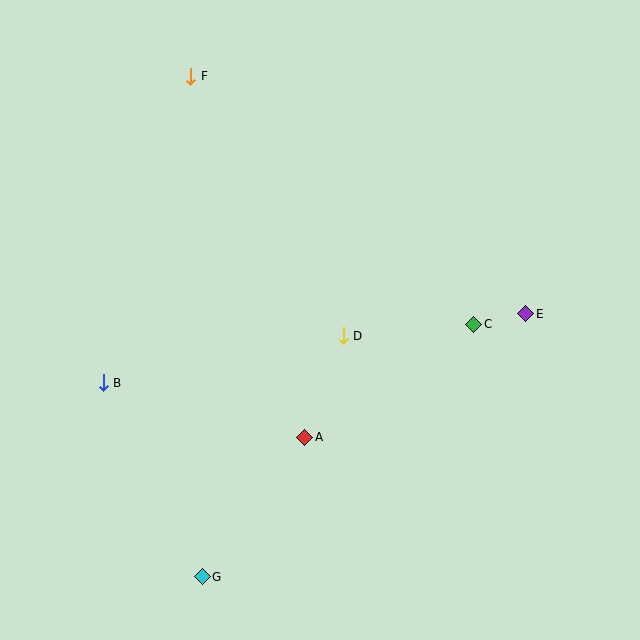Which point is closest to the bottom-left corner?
Point G is closest to the bottom-left corner.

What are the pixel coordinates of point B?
Point B is at (103, 383).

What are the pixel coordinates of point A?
Point A is at (305, 437).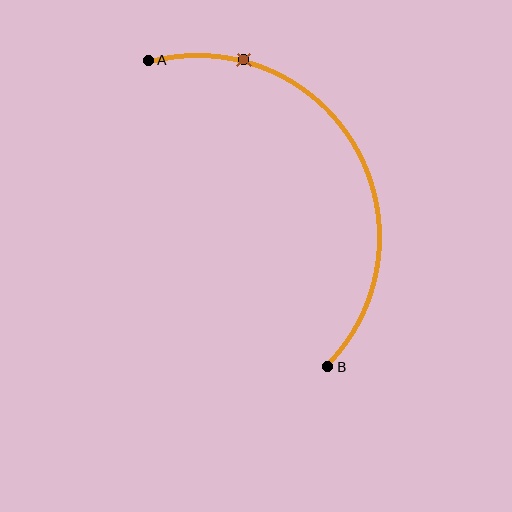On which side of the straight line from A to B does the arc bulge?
The arc bulges to the right of the straight line connecting A and B.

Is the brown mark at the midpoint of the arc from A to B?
No. The brown mark lies on the arc but is closer to endpoint A. The arc midpoint would be at the point on the curve equidistant along the arc from both A and B.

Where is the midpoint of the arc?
The arc midpoint is the point on the curve farthest from the straight line joining A and B. It sits to the right of that line.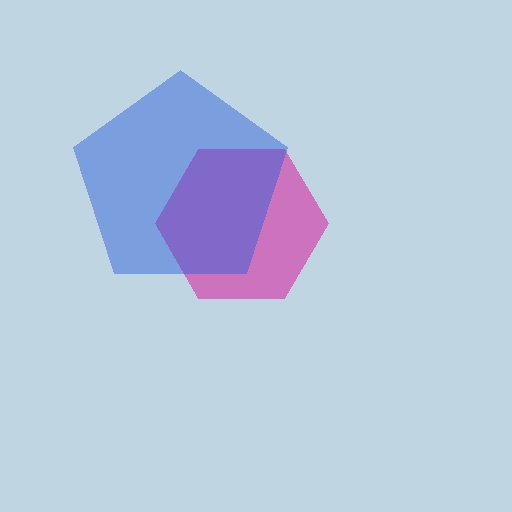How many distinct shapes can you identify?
There are 2 distinct shapes: a magenta hexagon, a blue pentagon.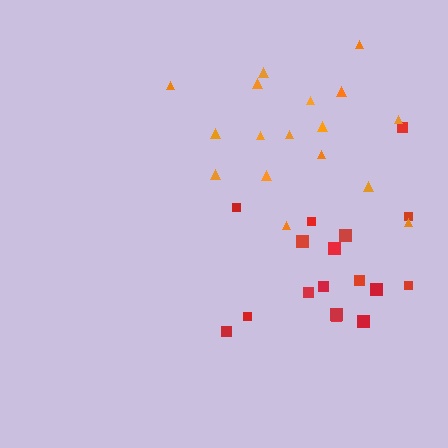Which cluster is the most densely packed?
Orange.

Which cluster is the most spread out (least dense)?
Red.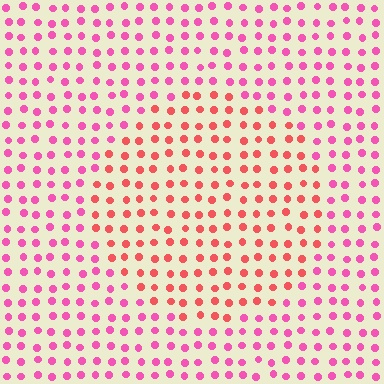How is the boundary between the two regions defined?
The boundary is defined purely by a slight shift in hue (about 34 degrees). Spacing, size, and orientation are identical on both sides.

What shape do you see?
I see a circle.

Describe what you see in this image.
The image is filled with small pink elements in a uniform arrangement. A circle-shaped region is visible where the elements are tinted to a slightly different hue, forming a subtle color boundary.